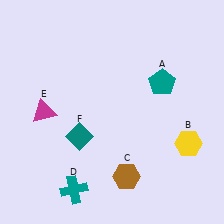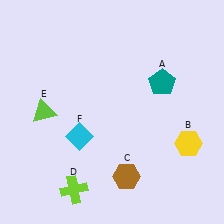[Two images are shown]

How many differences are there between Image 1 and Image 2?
There are 3 differences between the two images.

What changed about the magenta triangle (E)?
In Image 1, E is magenta. In Image 2, it changed to lime.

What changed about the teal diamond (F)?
In Image 1, F is teal. In Image 2, it changed to cyan.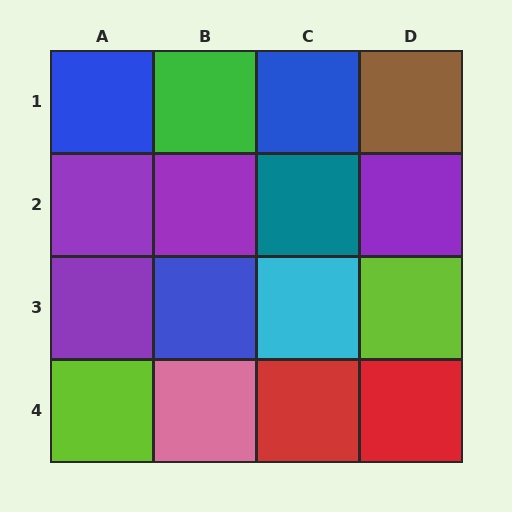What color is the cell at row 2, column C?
Teal.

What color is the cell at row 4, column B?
Pink.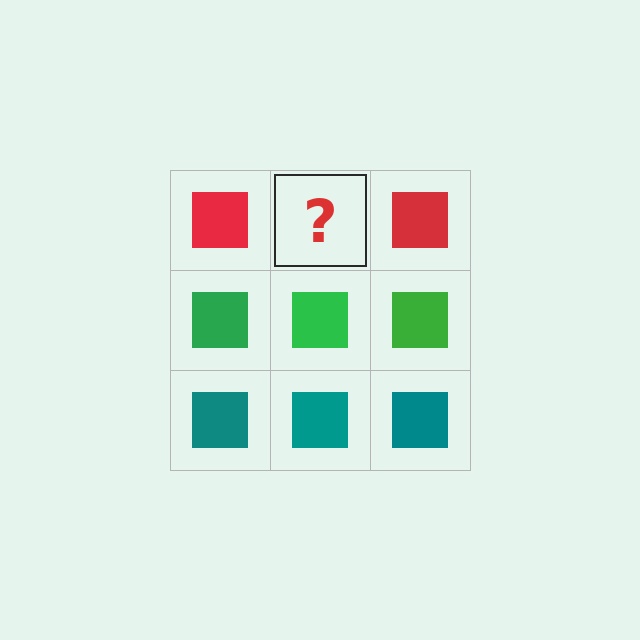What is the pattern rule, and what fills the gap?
The rule is that each row has a consistent color. The gap should be filled with a red square.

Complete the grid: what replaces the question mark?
The question mark should be replaced with a red square.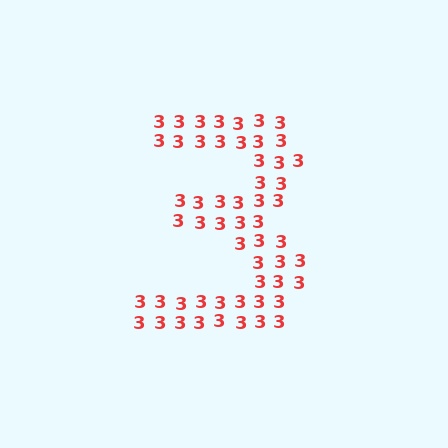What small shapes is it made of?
It is made of small digit 3's.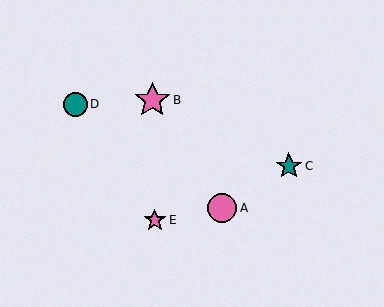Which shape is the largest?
The pink star (labeled B) is the largest.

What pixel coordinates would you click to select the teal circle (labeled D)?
Click at (75, 104) to select the teal circle D.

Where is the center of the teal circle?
The center of the teal circle is at (75, 104).